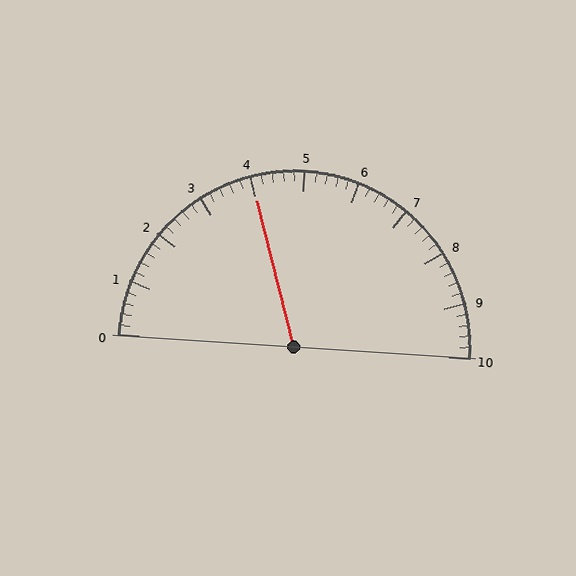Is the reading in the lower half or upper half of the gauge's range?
The reading is in the lower half of the range (0 to 10).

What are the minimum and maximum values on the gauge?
The gauge ranges from 0 to 10.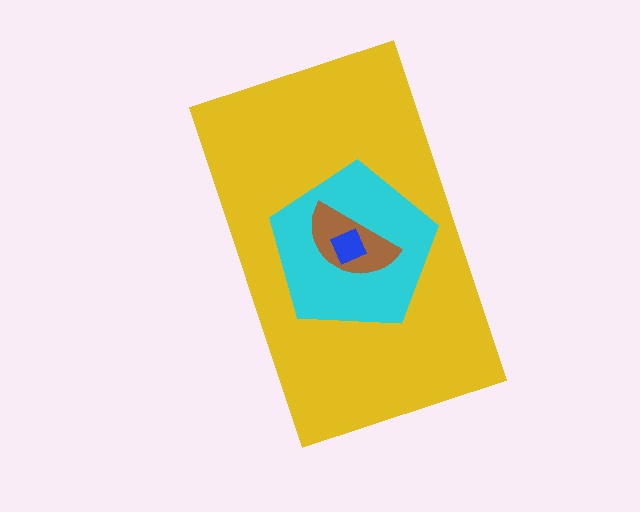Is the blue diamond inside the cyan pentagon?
Yes.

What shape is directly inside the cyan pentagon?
The brown semicircle.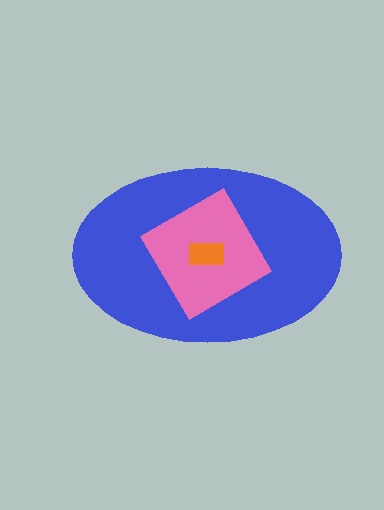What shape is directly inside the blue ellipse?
The pink diamond.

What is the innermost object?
The orange rectangle.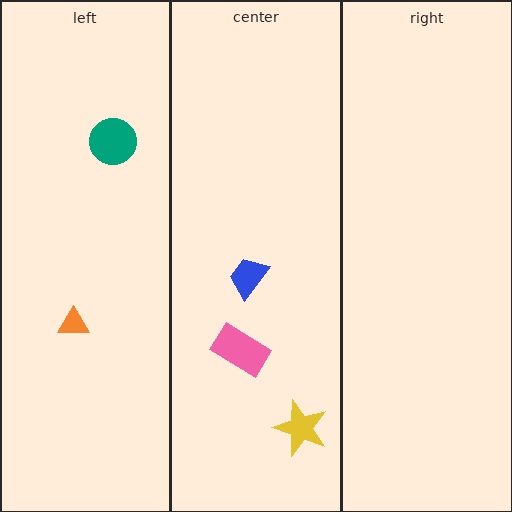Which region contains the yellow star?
The center region.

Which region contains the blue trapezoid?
The center region.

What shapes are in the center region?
The blue trapezoid, the pink rectangle, the yellow star.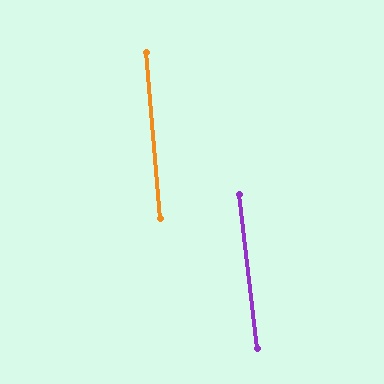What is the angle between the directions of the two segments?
Approximately 2 degrees.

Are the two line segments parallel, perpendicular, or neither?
Parallel — their directions differ by only 1.6°.